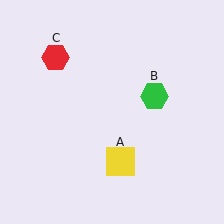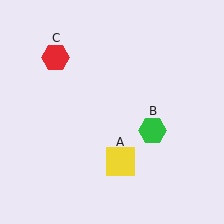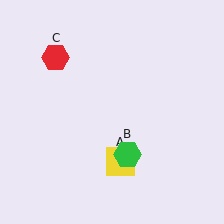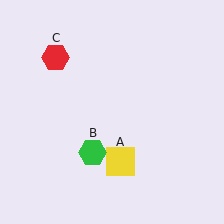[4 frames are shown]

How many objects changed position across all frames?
1 object changed position: green hexagon (object B).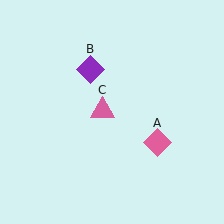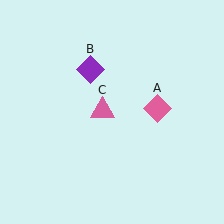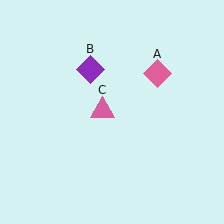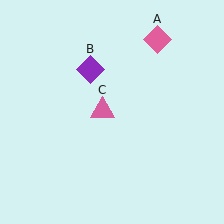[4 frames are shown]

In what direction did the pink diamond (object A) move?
The pink diamond (object A) moved up.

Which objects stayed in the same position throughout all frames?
Purple diamond (object B) and pink triangle (object C) remained stationary.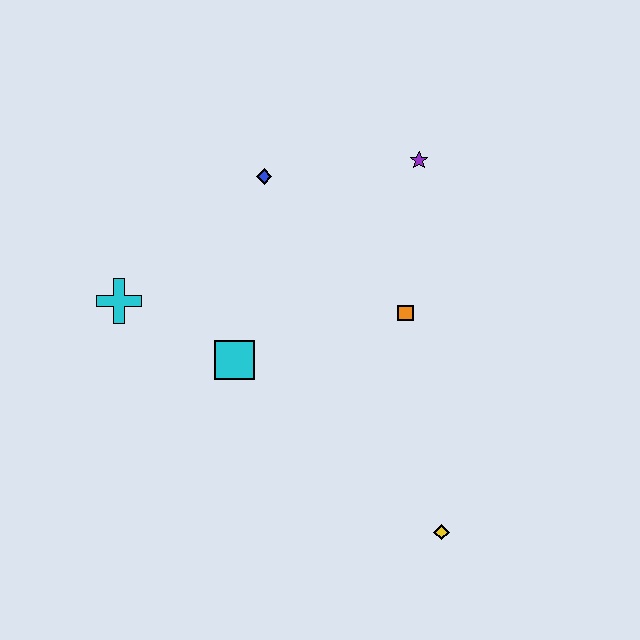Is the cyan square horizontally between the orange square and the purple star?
No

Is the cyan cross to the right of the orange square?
No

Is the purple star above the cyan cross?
Yes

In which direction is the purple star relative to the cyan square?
The purple star is above the cyan square.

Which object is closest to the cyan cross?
The cyan square is closest to the cyan cross.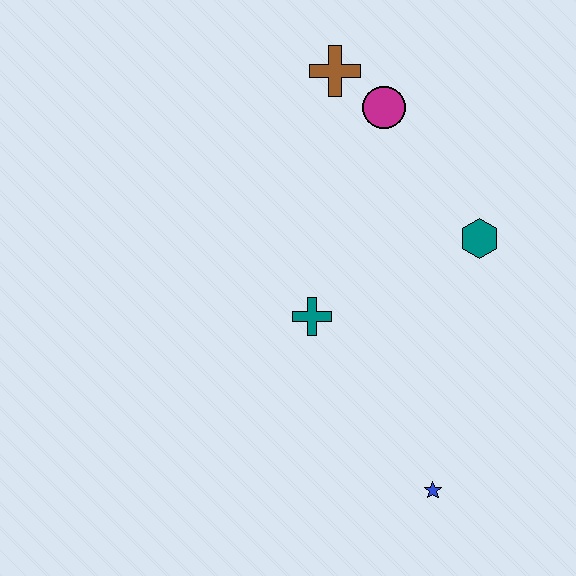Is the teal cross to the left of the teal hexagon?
Yes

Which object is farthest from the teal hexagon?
The blue star is farthest from the teal hexagon.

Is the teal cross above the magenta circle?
No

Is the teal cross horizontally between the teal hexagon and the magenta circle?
No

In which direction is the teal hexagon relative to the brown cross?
The teal hexagon is below the brown cross.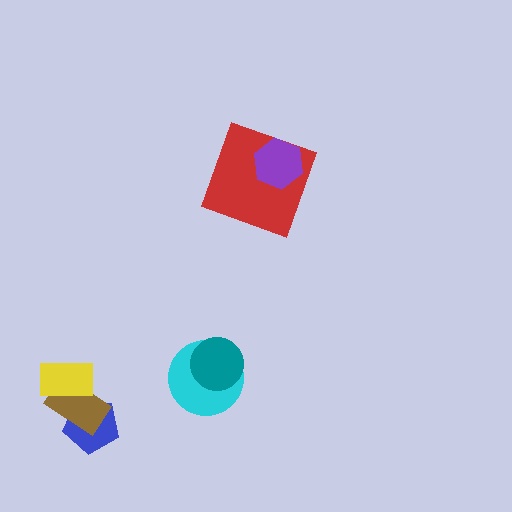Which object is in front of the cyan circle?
The teal circle is in front of the cyan circle.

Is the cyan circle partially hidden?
Yes, it is partially covered by another shape.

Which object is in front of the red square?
The purple hexagon is in front of the red square.